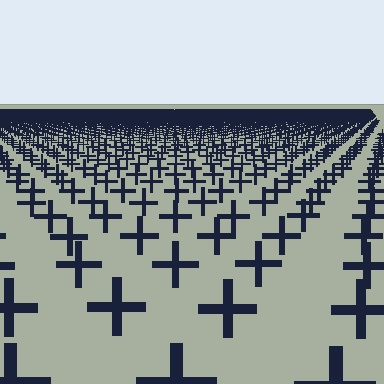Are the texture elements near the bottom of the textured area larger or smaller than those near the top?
Larger. Near the bottom, elements are closer to the viewer and appear at a bigger on-screen size.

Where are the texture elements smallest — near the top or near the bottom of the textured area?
Near the top.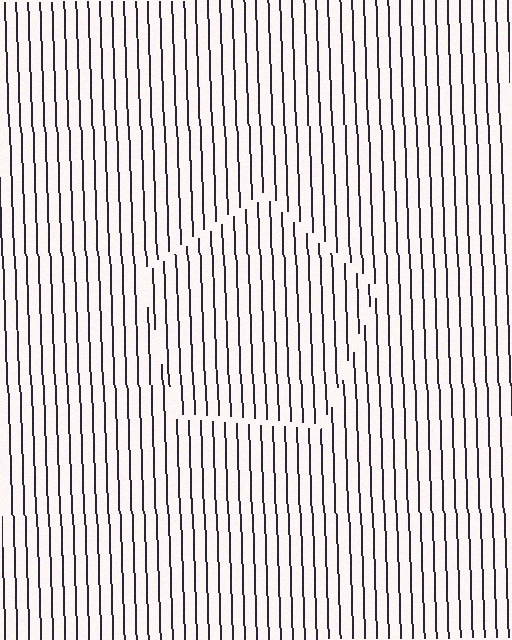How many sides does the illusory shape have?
5 sides — the line-ends trace a pentagon.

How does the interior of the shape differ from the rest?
The interior of the shape contains the same grating, shifted by half a period — the contour is defined by the phase discontinuity where line-ends from the inner and outer gratings abut.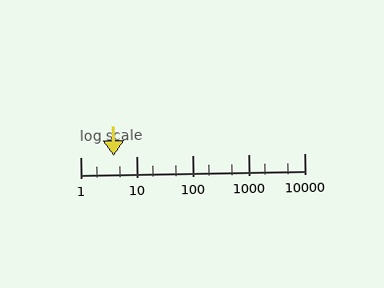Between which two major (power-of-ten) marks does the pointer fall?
The pointer is between 1 and 10.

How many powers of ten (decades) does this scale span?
The scale spans 4 decades, from 1 to 10000.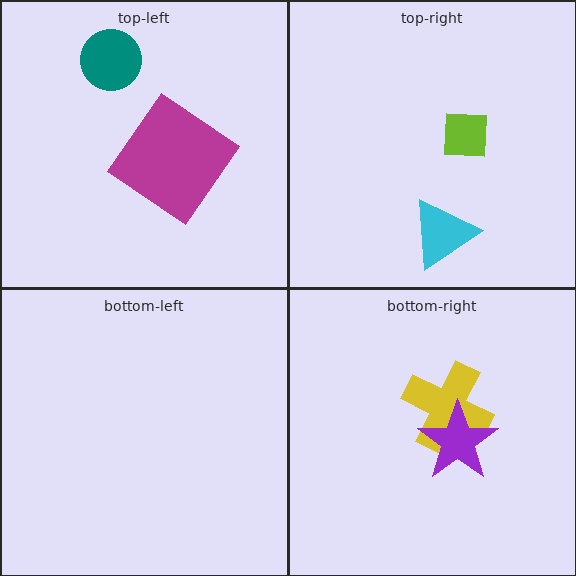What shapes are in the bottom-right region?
The yellow cross, the purple star.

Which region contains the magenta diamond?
The top-left region.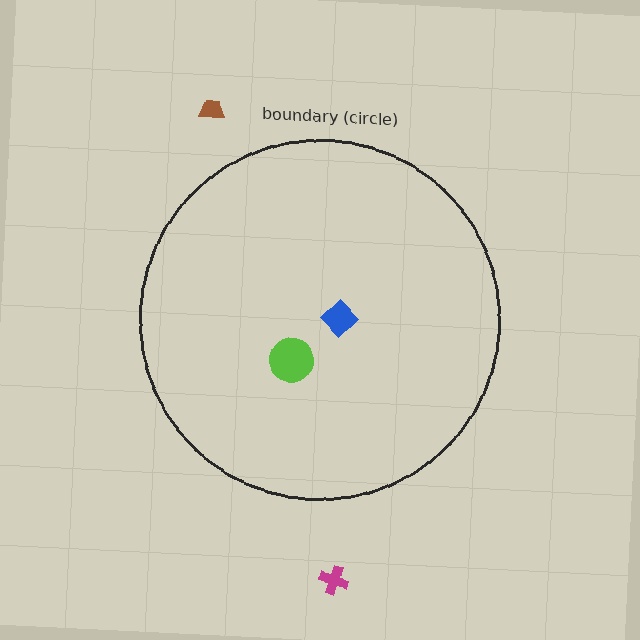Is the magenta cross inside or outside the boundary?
Outside.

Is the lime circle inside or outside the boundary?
Inside.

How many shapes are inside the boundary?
2 inside, 2 outside.